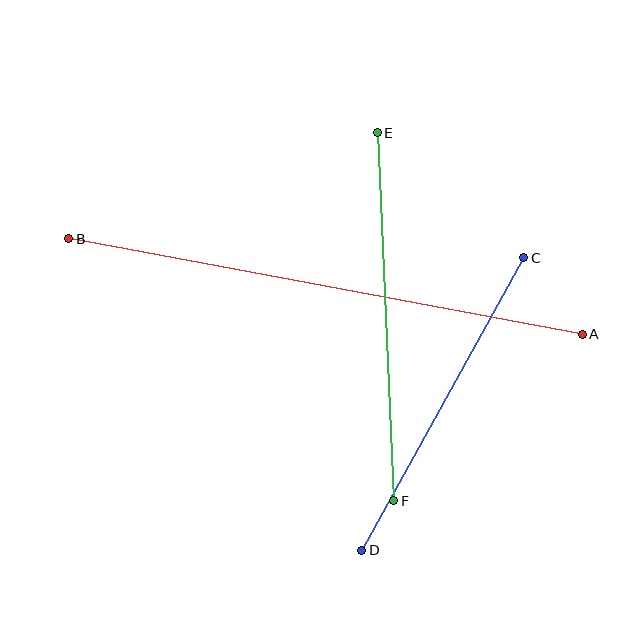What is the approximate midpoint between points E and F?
The midpoint is at approximately (386, 317) pixels.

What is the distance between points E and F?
The distance is approximately 369 pixels.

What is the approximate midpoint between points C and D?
The midpoint is at approximately (443, 404) pixels.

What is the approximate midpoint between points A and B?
The midpoint is at approximately (326, 287) pixels.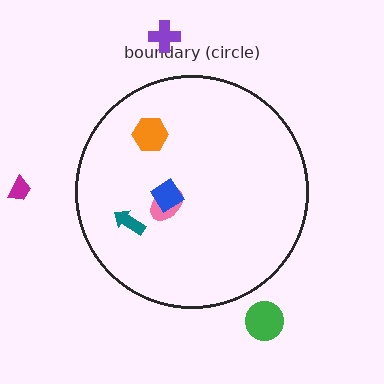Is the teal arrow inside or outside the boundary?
Inside.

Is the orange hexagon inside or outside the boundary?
Inside.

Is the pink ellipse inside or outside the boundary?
Inside.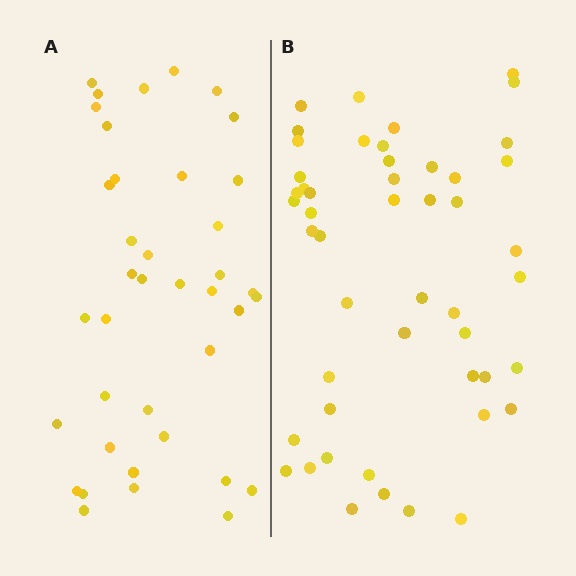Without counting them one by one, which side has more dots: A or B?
Region B (the right region) has more dots.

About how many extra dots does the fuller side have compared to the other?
Region B has roughly 10 or so more dots than region A.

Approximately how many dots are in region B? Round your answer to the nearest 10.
About 50 dots. (The exact count is 49, which rounds to 50.)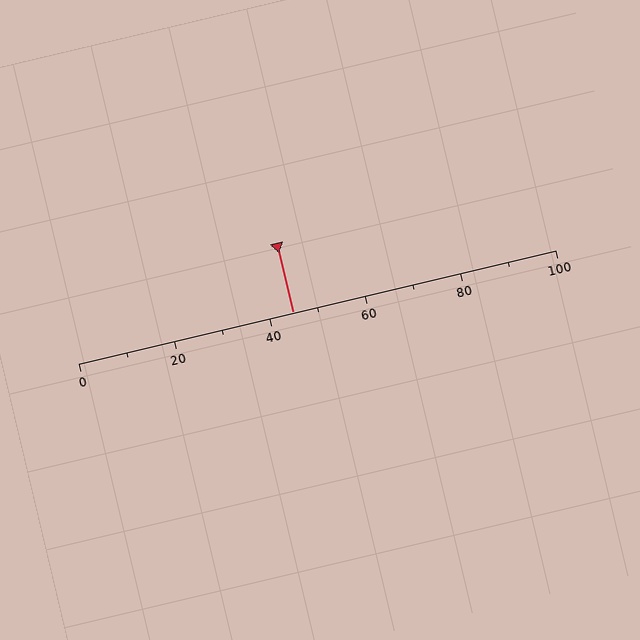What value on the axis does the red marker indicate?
The marker indicates approximately 45.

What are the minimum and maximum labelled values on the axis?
The axis runs from 0 to 100.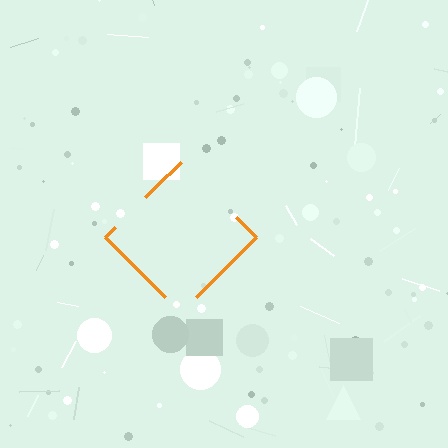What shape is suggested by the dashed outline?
The dashed outline suggests a diamond.